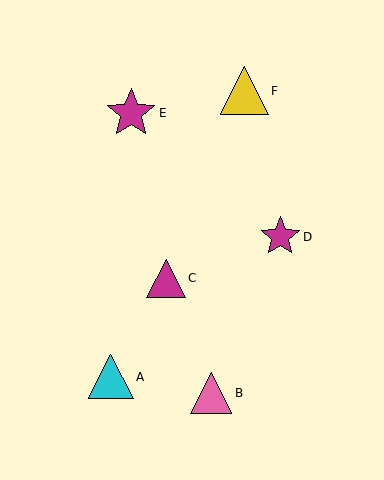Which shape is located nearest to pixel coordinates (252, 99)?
The yellow triangle (labeled F) at (244, 91) is nearest to that location.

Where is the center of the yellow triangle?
The center of the yellow triangle is at (244, 91).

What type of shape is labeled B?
Shape B is a pink triangle.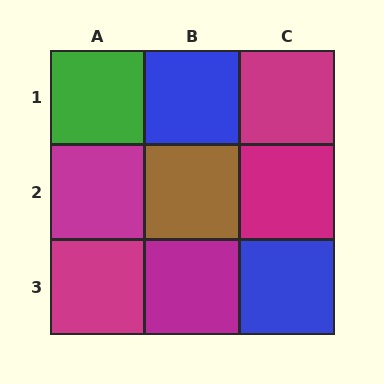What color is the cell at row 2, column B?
Brown.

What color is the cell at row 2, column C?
Magenta.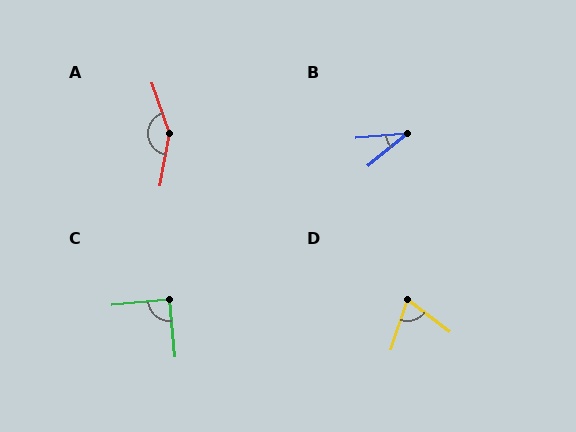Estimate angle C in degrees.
Approximately 90 degrees.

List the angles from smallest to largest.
B (34°), D (71°), C (90°), A (151°).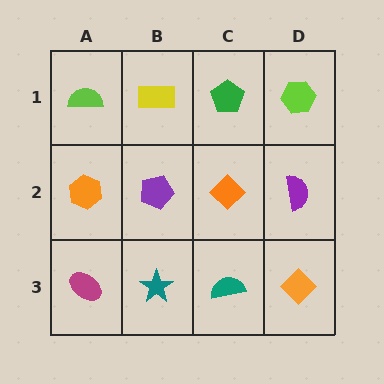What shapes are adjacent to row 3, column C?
An orange diamond (row 2, column C), a teal star (row 3, column B), an orange diamond (row 3, column D).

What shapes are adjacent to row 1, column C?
An orange diamond (row 2, column C), a yellow rectangle (row 1, column B), a lime hexagon (row 1, column D).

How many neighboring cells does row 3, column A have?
2.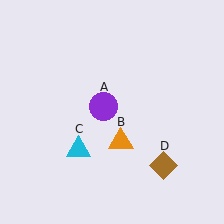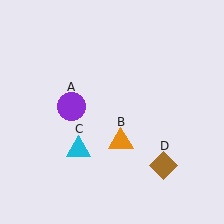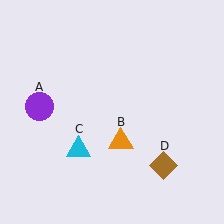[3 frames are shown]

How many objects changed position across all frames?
1 object changed position: purple circle (object A).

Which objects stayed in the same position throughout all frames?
Orange triangle (object B) and cyan triangle (object C) and brown diamond (object D) remained stationary.